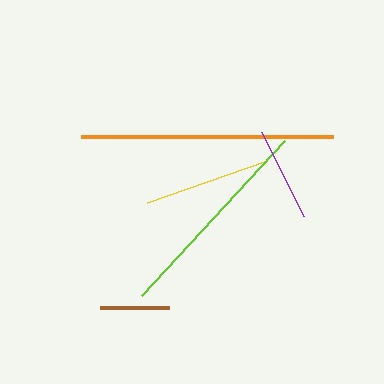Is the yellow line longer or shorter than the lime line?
The lime line is longer than the yellow line.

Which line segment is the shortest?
The brown line is the shortest at approximately 69 pixels.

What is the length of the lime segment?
The lime segment is approximately 211 pixels long.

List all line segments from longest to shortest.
From longest to shortest: orange, lime, yellow, purple, brown.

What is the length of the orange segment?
The orange segment is approximately 251 pixels long.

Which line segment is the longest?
The orange line is the longest at approximately 251 pixels.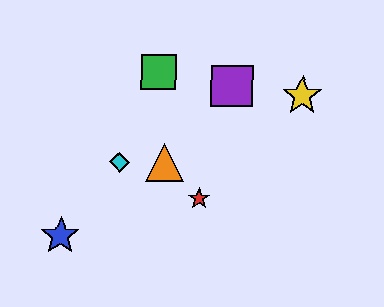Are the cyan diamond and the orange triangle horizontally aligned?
Yes, both are at y≈162.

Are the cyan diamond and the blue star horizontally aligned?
No, the cyan diamond is at y≈162 and the blue star is at y≈236.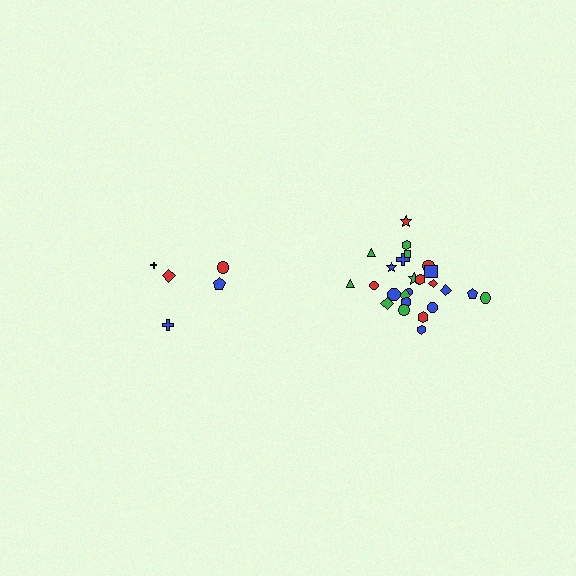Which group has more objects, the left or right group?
The right group.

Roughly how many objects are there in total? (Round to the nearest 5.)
Roughly 30 objects in total.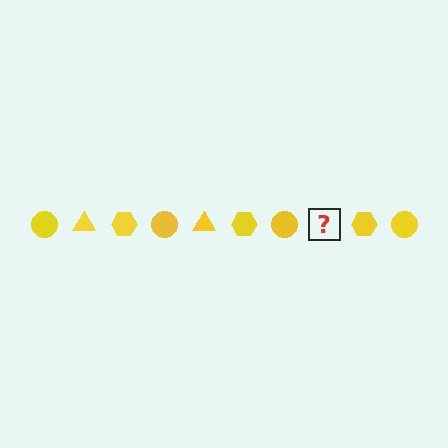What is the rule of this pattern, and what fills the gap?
The rule is that the pattern cycles through circle, triangle, hexagon shapes in yellow. The gap should be filled with a yellow triangle.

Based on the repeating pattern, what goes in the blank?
The blank should be a yellow triangle.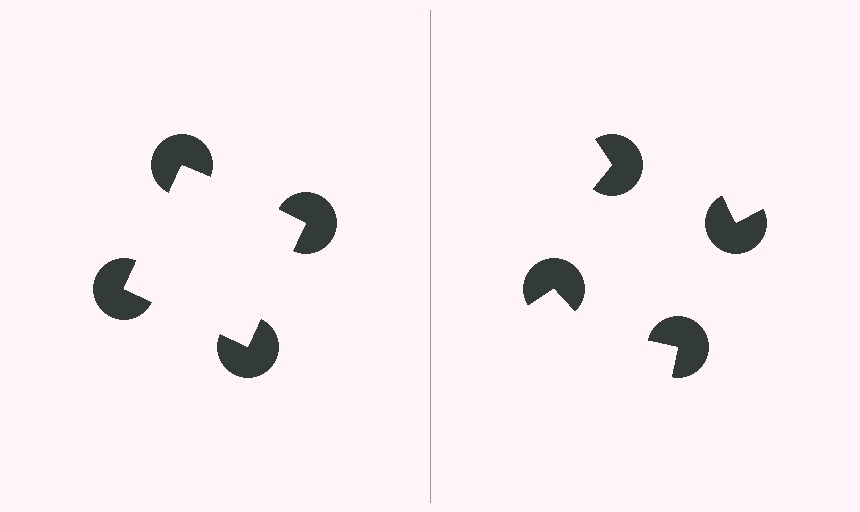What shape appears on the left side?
An illusory square.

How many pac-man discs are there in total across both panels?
8 — 4 on each side.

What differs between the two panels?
The pac-man discs are positioned identically on both sides; only the wedge orientations differ. On the left they align to a square; on the right they are misaligned.